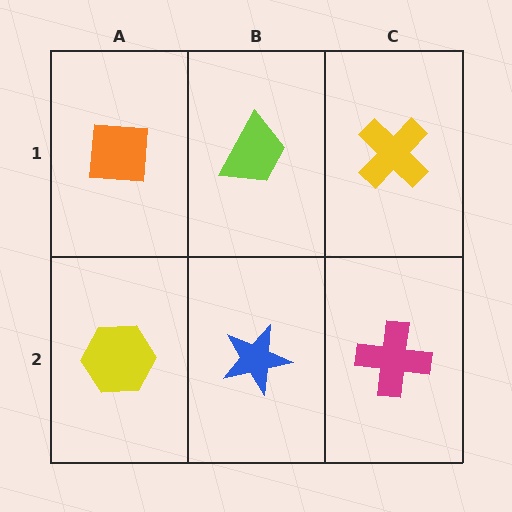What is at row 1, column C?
A yellow cross.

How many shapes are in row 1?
3 shapes.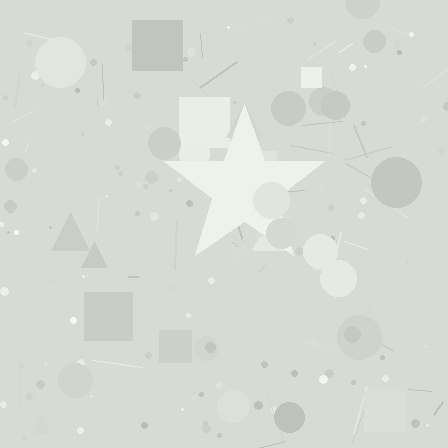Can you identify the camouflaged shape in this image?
The camouflaged shape is a star.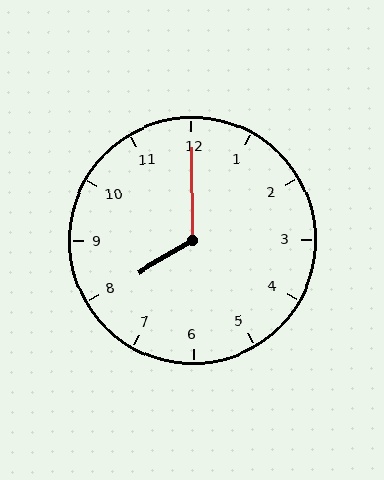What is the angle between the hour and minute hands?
Approximately 120 degrees.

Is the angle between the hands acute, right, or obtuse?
It is obtuse.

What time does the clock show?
8:00.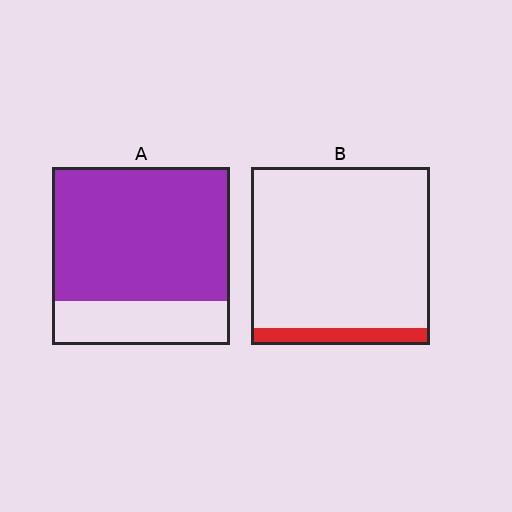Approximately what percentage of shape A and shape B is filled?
A is approximately 75% and B is approximately 10%.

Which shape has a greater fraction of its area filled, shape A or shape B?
Shape A.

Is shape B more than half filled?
No.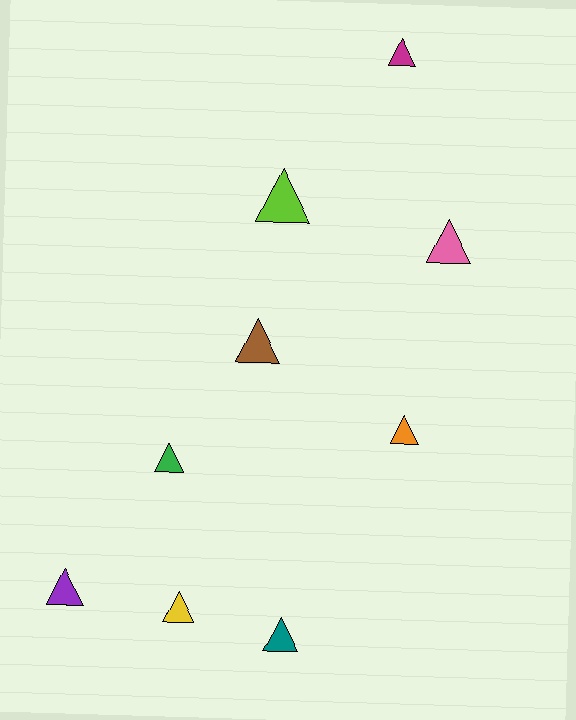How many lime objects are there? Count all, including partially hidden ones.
There is 1 lime object.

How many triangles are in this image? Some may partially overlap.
There are 9 triangles.